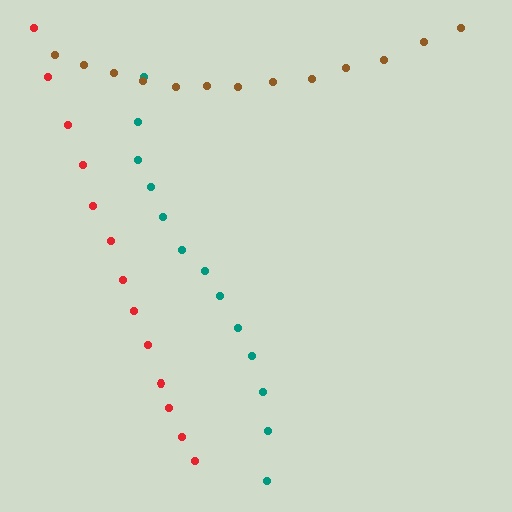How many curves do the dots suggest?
There are 3 distinct paths.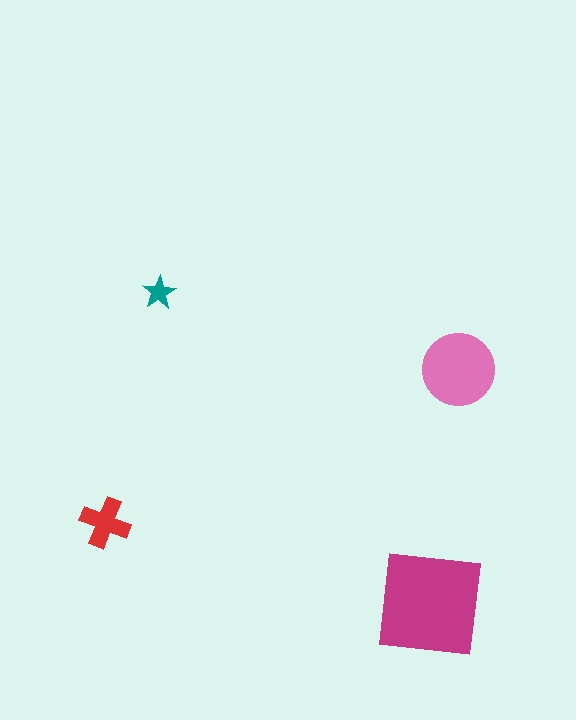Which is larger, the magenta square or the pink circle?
The magenta square.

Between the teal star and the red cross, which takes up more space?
The red cross.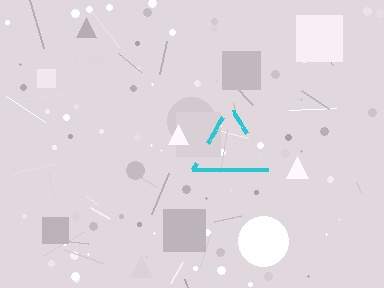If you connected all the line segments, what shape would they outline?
They would outline a triangle.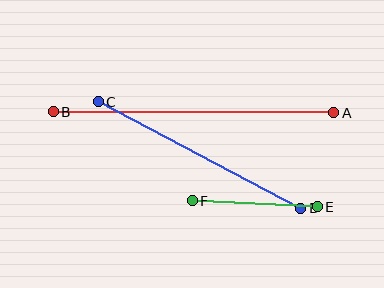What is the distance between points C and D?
The distance is approximately 229 pixels.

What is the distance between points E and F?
The distance is approximately 125 pixels.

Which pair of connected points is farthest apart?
Points A and B are farthest apart.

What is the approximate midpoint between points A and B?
The midpoint is at approximately (194, 112) pixels.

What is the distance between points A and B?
The distance is approximately 280 pixels.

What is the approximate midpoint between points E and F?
The midpoint is at approximately (255, 204) pixels.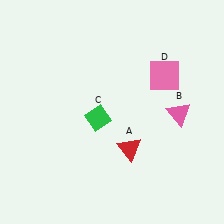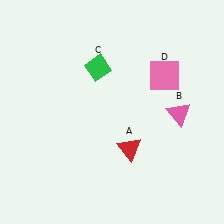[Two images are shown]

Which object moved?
The green diamond (C) moved up.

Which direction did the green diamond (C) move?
The green diamond (C) moved up.